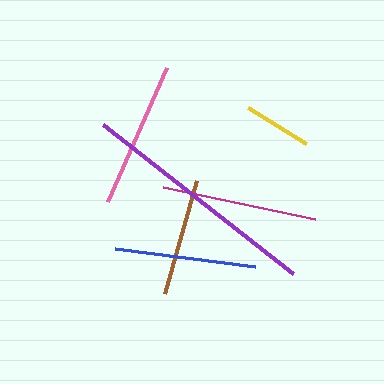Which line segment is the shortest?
The yellow line is the shortest at approximately 68 pixels.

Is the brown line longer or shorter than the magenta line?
The magenta line is longer than the brown line.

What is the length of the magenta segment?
The magenta segment is approximately 156 pixels long.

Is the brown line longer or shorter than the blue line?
The blue line is longer than the brown line.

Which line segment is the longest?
The purple line is the longest at approximately 241 pixels.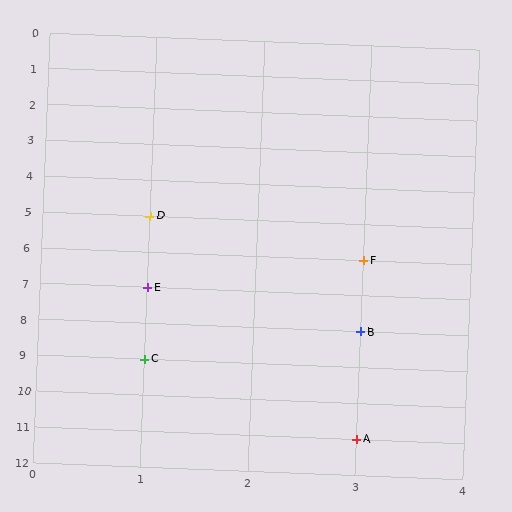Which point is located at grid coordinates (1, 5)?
Point D is at (1, 5).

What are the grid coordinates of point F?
Point F is at grid coordinates (3, 6).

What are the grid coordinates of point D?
Point D is at grid coordinates (1, 5).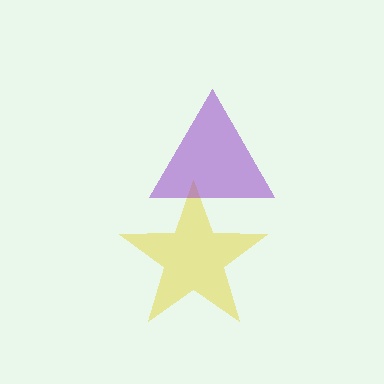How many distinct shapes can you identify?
There are 2 distinct shapes: a yellow star, a purple triangle.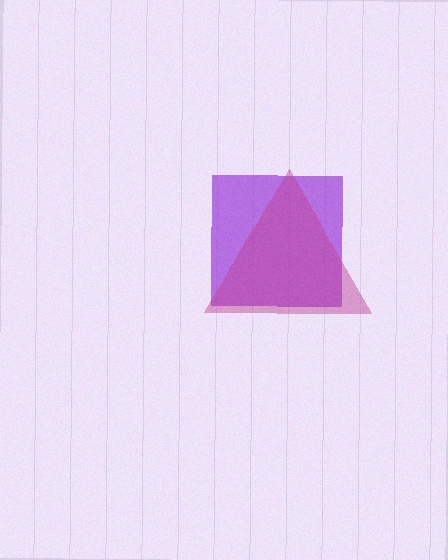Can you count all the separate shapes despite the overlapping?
Yes, there are 2 separate shapes.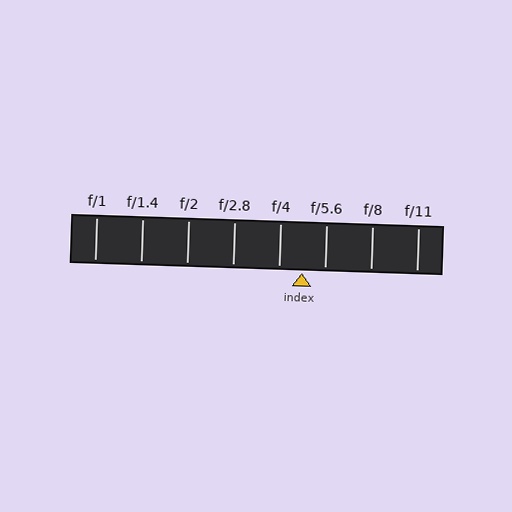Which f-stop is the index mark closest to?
The index mark is closest to f/5.6.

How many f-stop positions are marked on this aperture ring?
There are 8 f-stop positions marked.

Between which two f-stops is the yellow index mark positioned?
The index mark is between f/4 and f/5.6.